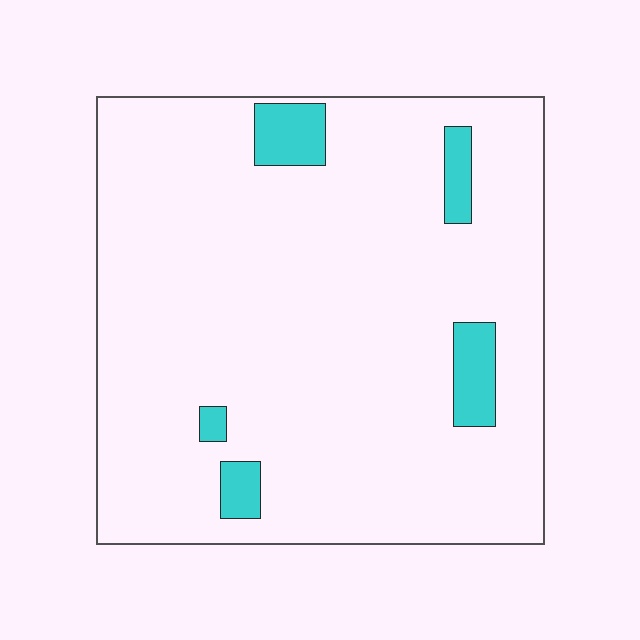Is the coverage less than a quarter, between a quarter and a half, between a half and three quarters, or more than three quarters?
Less than a quarter.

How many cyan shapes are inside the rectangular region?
5.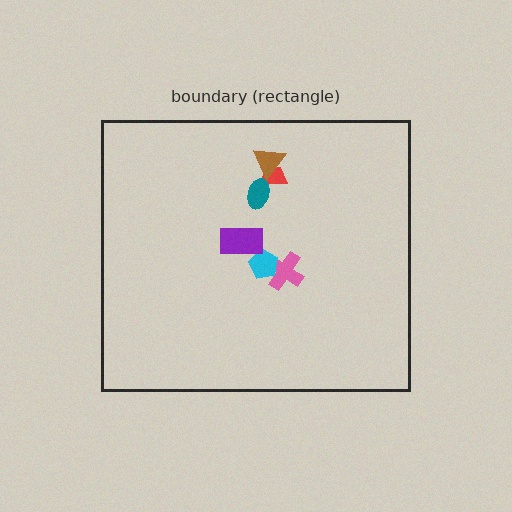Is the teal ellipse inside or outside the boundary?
Inside.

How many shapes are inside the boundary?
6 inside, 0 outside.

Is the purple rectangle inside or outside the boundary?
Inside.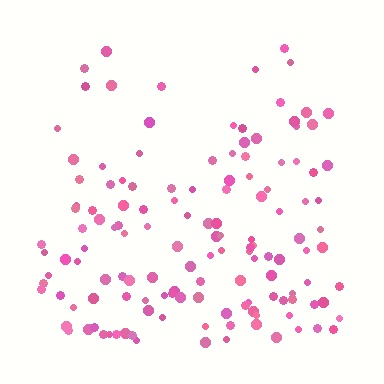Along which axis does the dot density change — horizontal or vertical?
Vertical.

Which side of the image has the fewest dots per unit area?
The top.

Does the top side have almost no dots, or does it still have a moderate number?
Still a moderate number, just noticeably fewer than the bottom.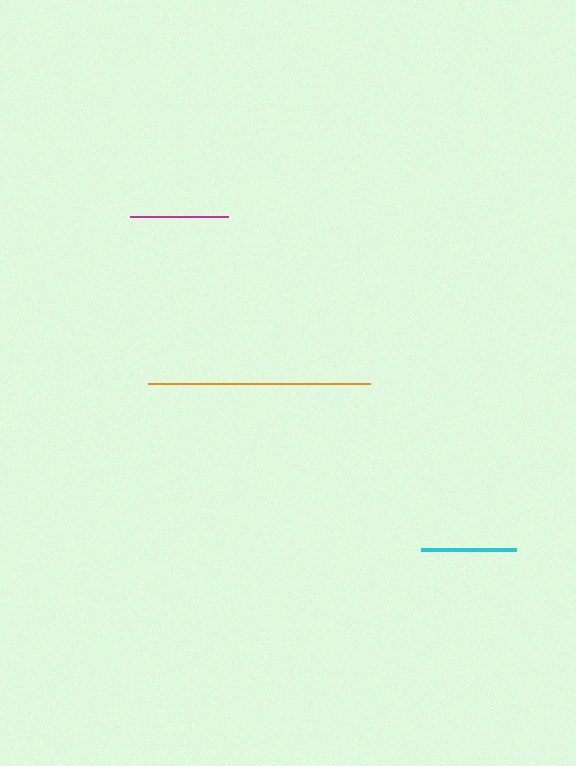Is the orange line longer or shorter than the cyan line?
The orange line is longer than the cyan line.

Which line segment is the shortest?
The cyan line is the shortest at approximately 94 pixels.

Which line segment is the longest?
The orange line is the longest at approximately 222 pixels.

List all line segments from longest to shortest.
From longest to shortest: orange, magenta, cyan.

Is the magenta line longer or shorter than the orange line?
The orange line is longer than the magenta line.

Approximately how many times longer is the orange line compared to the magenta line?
The orange line is approximately 2.3 times the length of the magenta line.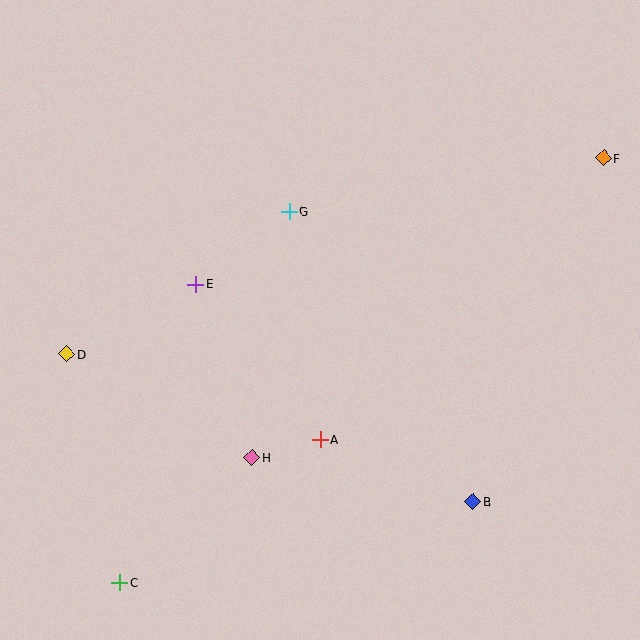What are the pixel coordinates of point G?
Point G is at (289, 211).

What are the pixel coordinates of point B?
Point B is at (473, 502).